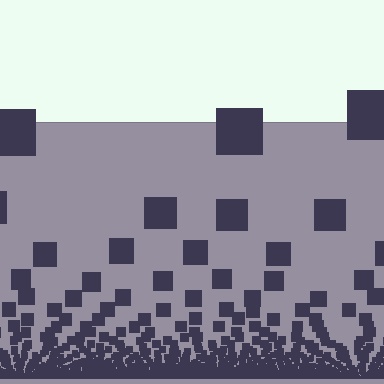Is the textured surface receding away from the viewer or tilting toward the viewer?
The surface appears to tilt toward the viewer. Texture elements get larger and sparser toward the top.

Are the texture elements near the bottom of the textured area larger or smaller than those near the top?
Smaller. The gradient is inverted — elements near the bottom are smaller and denser.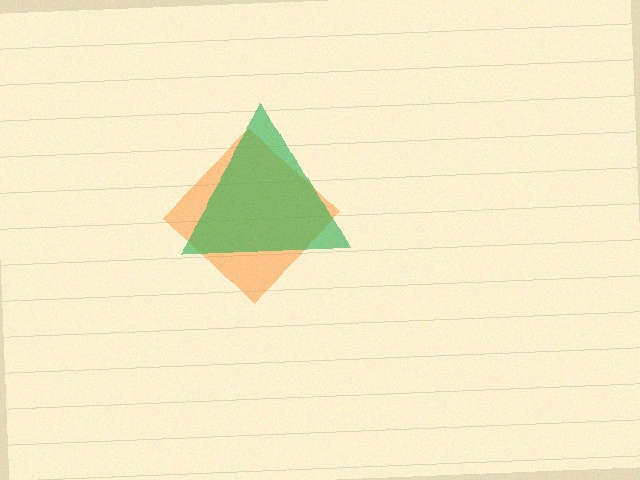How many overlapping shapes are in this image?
There are 2 overlapping shapes in the image.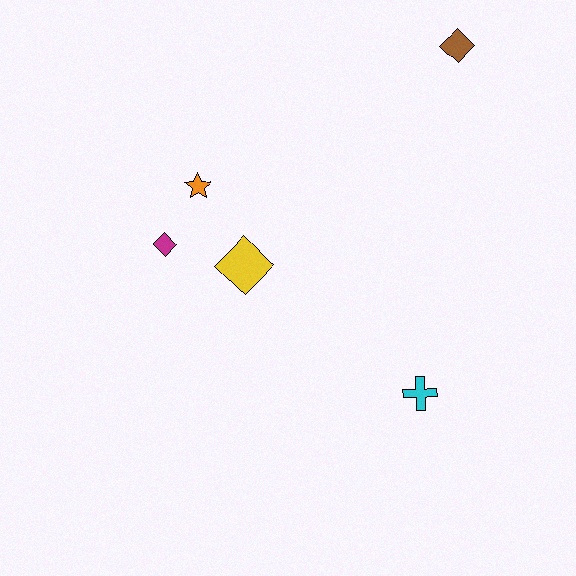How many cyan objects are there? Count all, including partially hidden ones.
There is 1 cyan object.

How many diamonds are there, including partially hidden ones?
There are 3 diamonds.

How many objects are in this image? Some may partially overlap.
There are 5 objects.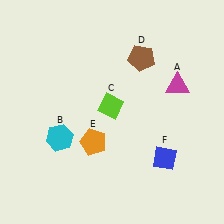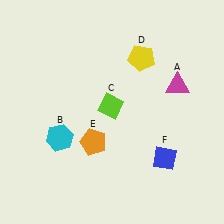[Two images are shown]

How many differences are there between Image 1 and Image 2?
There is 1 difference between the two images.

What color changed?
The pentagon (D) changed from brown in Image 1 to yellow in Image 2.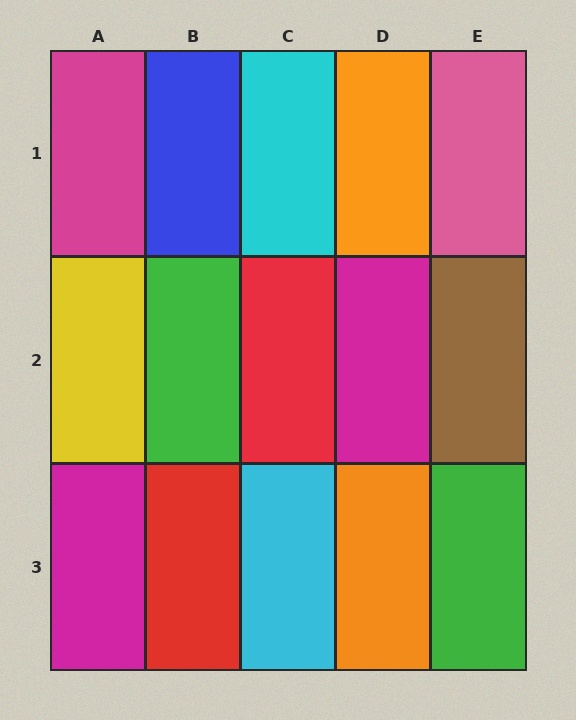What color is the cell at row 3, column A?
Magenta.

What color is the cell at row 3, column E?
Green.